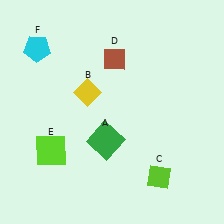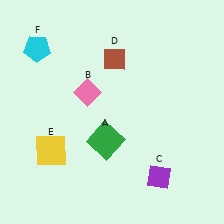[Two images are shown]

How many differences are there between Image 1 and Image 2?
There are 3 differences between the two images.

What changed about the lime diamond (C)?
In Image 1, C is lime. In Image 2, it changed to purple.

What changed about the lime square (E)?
In Image 1, E is lime. In Image 2, it changed to yellow.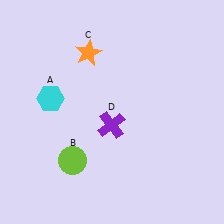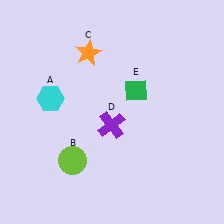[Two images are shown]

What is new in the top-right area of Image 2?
A green diamond (E) was added in the top-right area of Image 2.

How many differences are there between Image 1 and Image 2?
There is 1 difference between the two images.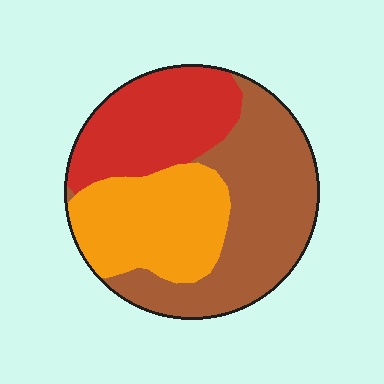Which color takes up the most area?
Brown, at roughly 40%.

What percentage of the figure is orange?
Orange covers about 30% of the figure.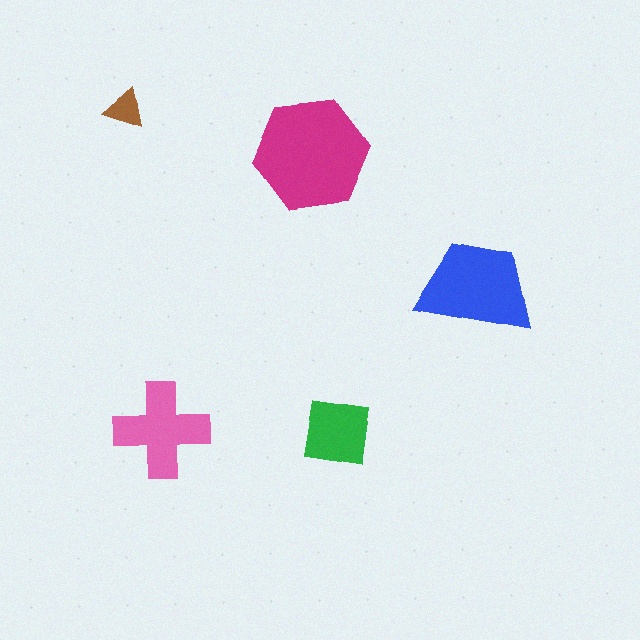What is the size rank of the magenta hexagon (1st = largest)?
1st.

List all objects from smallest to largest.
The brown triangle, the green square, the pink cross, the blue trapezoid, the magenta hexagon.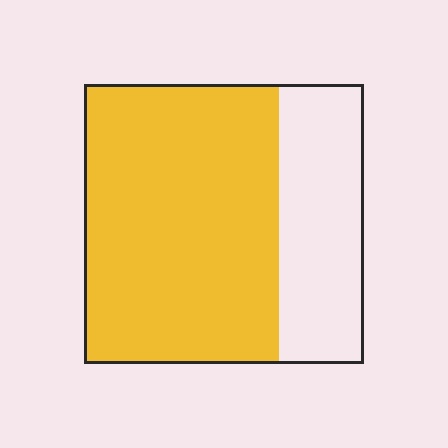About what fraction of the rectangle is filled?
About two thirds (2/3).